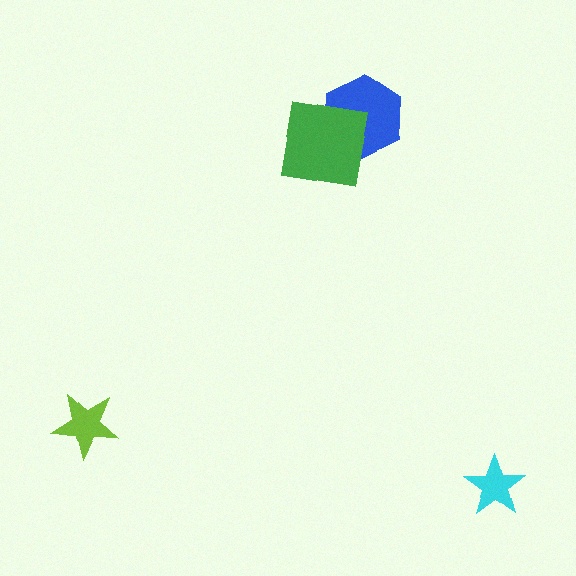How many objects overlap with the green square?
1 object overlaps with the green square.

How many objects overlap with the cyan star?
0 objects overlap with the cyan star.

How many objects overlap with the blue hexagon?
1 object overlaps with the blue hexagon.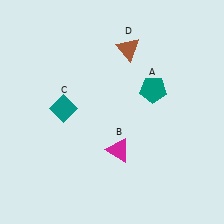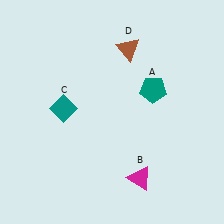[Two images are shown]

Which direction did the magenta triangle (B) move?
The magenta triangle (B) moved down.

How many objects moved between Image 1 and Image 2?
1 object moved between the two images.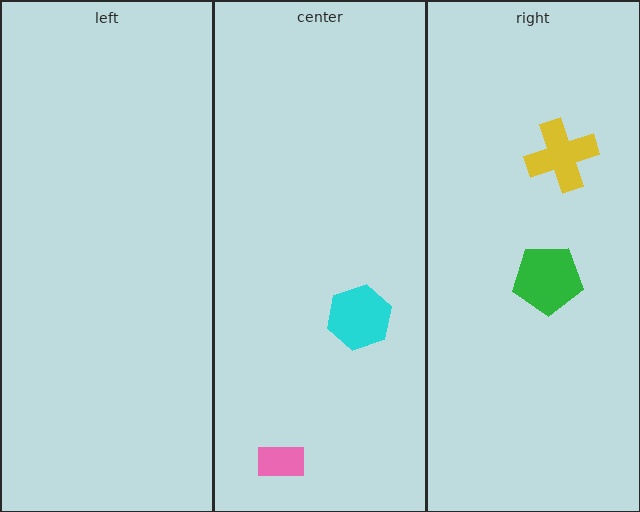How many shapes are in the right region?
2.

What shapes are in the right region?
The yellow cross, the green pentagon.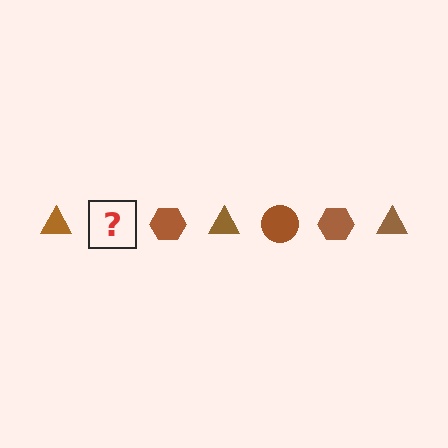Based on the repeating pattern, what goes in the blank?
The blank should be a brown circle.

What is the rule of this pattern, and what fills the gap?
The rule is that the pattern cycles through triangle, circle, hexagon shapes in brown. The gap should be filled with a brown circle.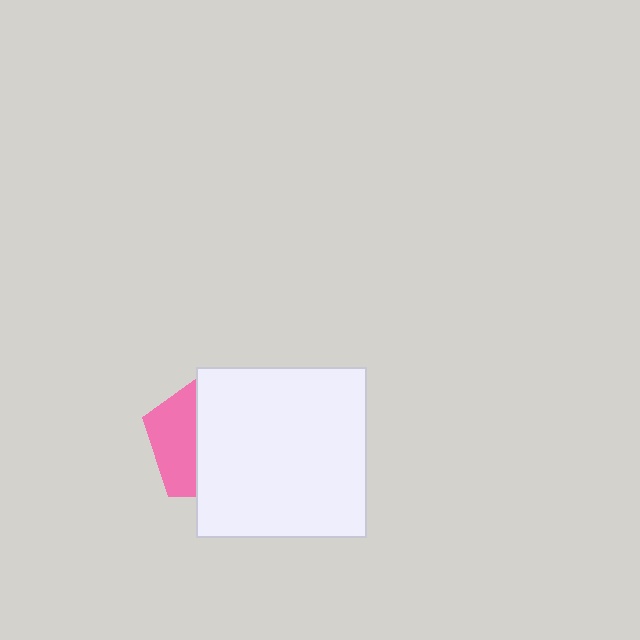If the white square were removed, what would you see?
You would see the complete pink pentagon.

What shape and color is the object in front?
The object in front is a white square.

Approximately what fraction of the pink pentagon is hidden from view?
Roughly 65% of the pink pentagon is hidden behind the white square.